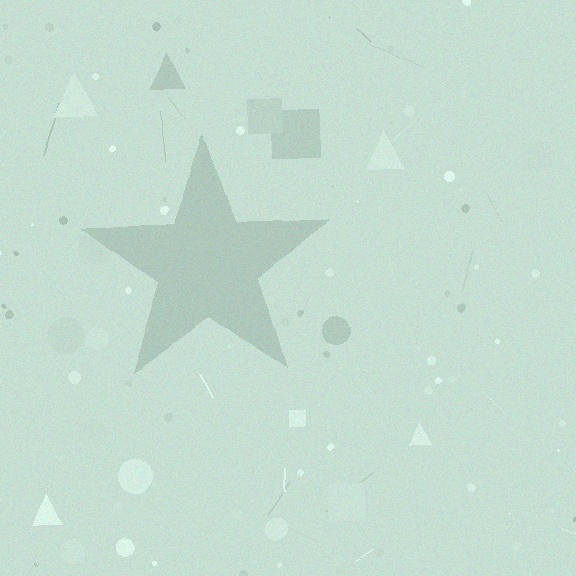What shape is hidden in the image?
A star is hidden in the image.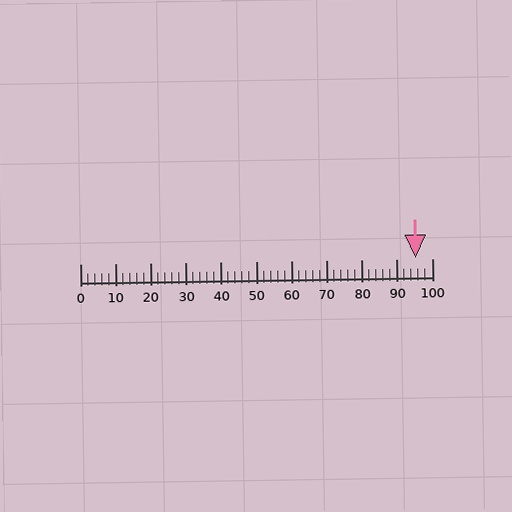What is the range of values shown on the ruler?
The ruler shows values from 0 to 100.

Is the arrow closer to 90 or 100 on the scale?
The arrow is closer to 100.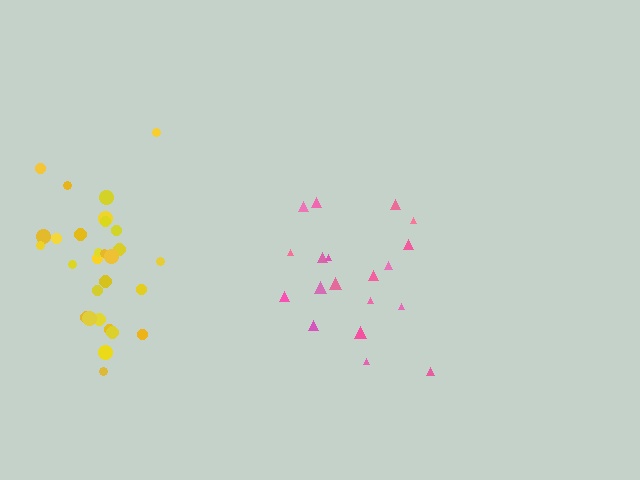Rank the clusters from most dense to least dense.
yellow, pink.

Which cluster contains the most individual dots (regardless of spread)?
Yellow (29).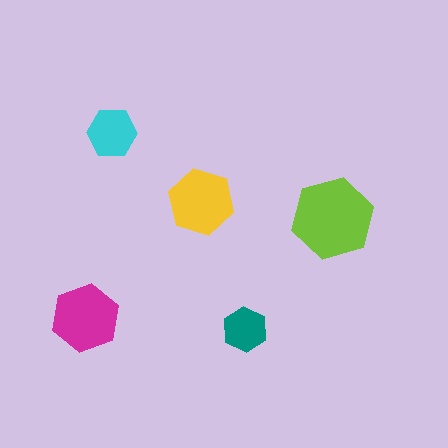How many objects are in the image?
There are 5 objects in the image.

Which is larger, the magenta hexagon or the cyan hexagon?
The magenta one.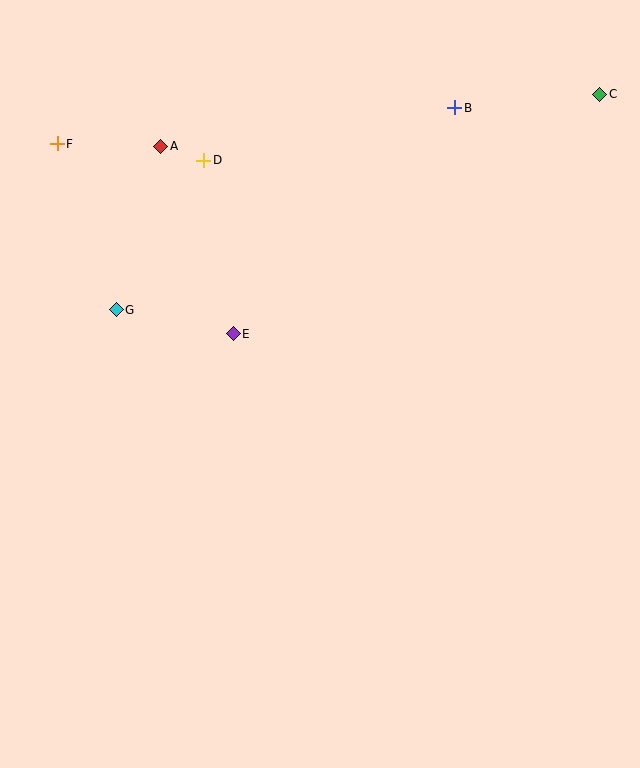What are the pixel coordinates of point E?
Point E is at (233, 334).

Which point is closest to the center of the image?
Point E at (233, 334) is closest to the center.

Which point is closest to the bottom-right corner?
Point E is closest to the bottom-right corner.